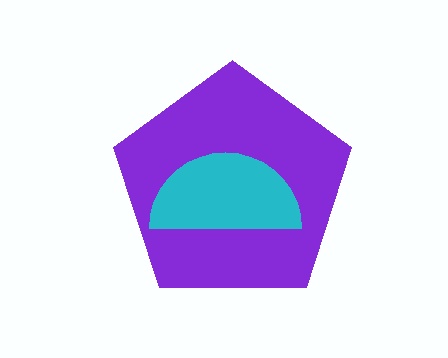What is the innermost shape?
The cyan semicircle.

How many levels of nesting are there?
2.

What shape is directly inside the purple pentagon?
The cyan semicircle.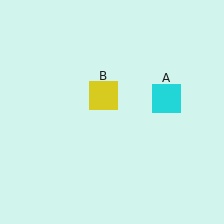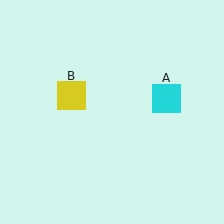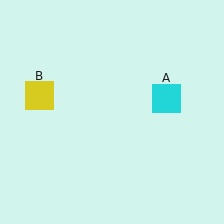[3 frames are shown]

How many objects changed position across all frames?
1 object changed position: yellow square (object B).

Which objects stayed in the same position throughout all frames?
Cyan square (object A) remained stationary.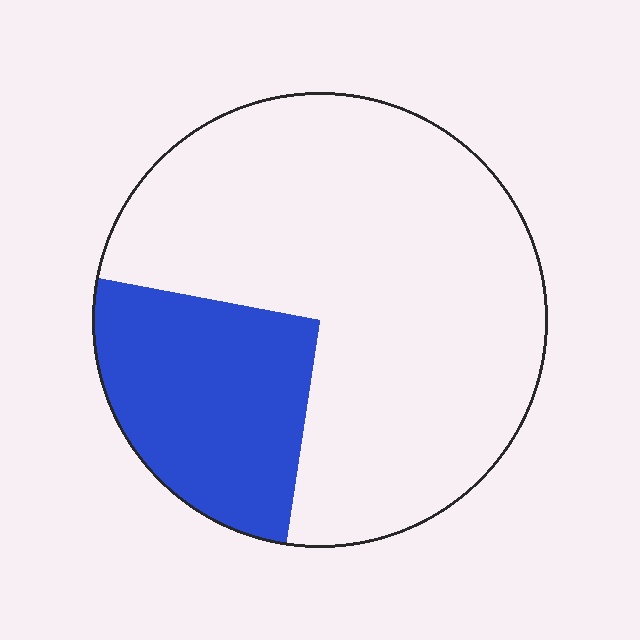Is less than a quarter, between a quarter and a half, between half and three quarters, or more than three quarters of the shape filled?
Between a quarter and a half.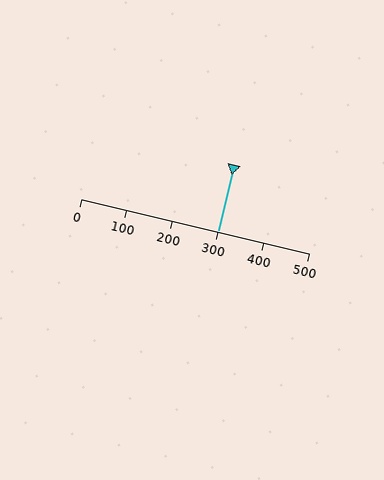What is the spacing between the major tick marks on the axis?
The major ticks are spaced 100 apart.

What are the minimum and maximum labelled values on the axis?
The axis runs from 0 to 500.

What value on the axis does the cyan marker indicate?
The marker indicates approximately 300.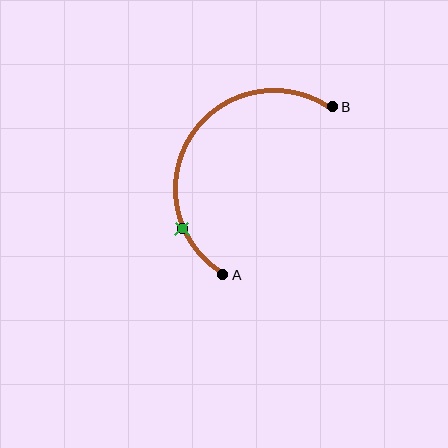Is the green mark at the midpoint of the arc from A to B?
No. The green mark lies on the arc but is closer to endpoint A. The arc midpoint would be at the point on the curve equidistant along the arc from both A and B.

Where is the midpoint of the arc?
The arc midpoint is the point on the curve farthest from the straight line joining A and B. It sits to the left of that line.